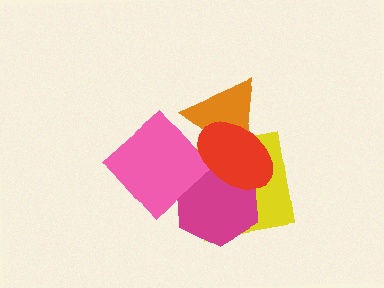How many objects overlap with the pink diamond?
1 object overlaps with the pink diamond.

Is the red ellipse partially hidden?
No, no other shape covers it.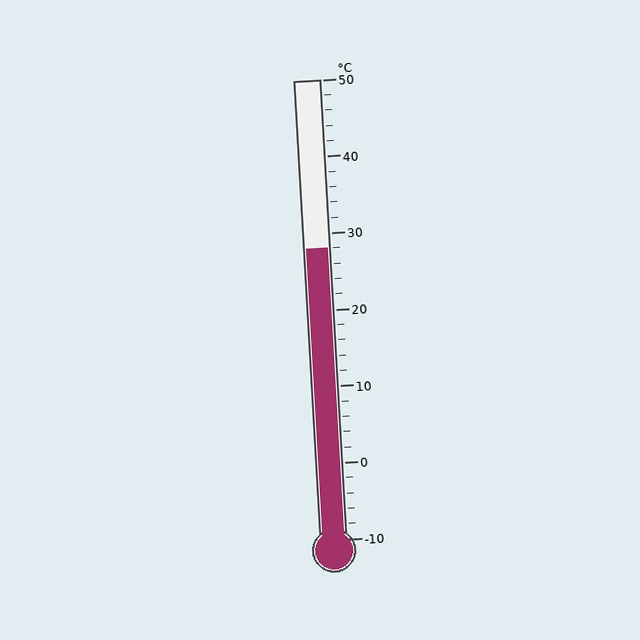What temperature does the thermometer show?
The thermometer shows approximately 28°C.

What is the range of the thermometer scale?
The thermometer scale ranges from -10°C to 50°C.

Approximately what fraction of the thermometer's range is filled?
The thermometer is filled to approximately 65% of its range.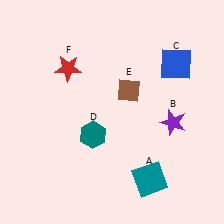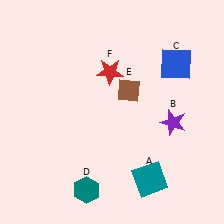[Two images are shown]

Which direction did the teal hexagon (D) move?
The teal hexagon (D) moved down.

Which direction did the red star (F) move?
The red star (F) moved right.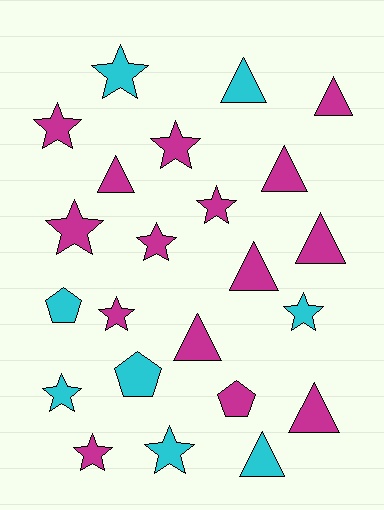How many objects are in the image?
There are 23 objects.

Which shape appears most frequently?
Star, with 11 objects.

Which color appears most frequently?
Magenta, with 15 objects.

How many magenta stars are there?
There are 7 magenta stars.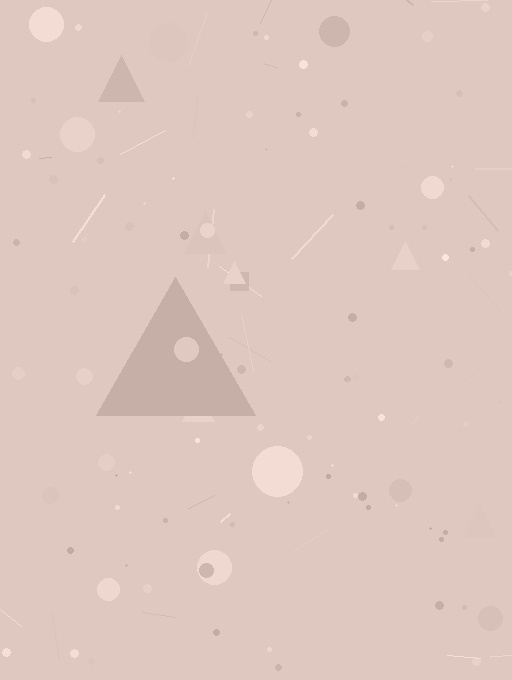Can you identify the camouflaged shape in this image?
The camouflaged shape is a triangle.